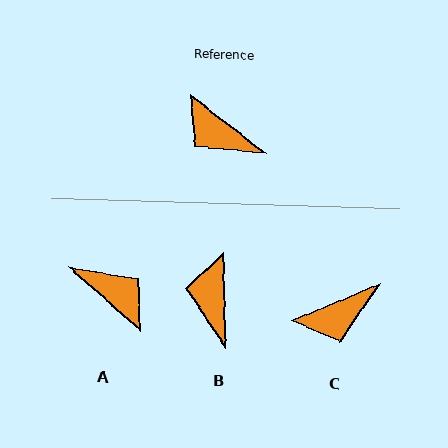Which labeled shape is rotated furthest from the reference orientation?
A, about 176 degrees away.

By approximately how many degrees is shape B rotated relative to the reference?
Approximately 51 degrees clockwise.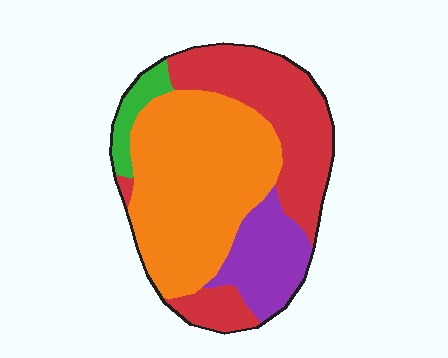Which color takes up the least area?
Green, at roughly 5%.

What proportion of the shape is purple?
Purple takes up about one sixth (1/6) of the shape.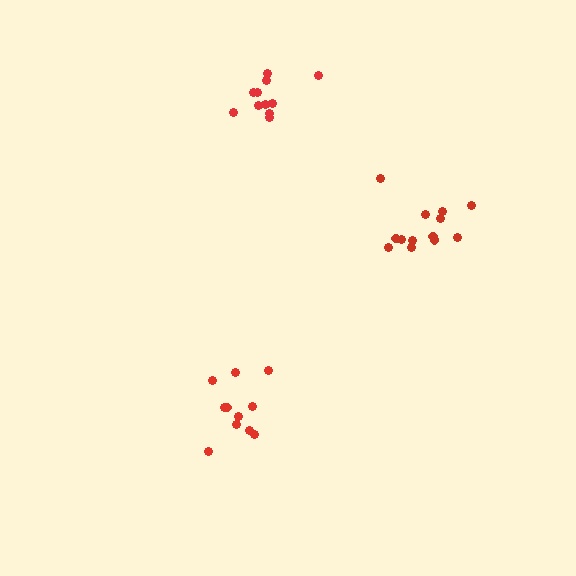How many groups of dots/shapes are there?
There are 3 groups.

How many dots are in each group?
Group 1: 11 dots, Group 2: 11 dots, Group 3: 13 dots (35 total).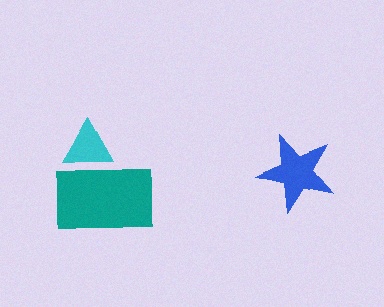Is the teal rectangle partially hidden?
Yes, it is partially covered by another shape.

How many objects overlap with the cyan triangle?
1 object overlaps with the cyan triangle.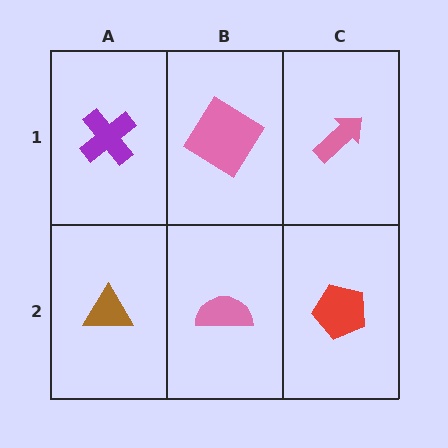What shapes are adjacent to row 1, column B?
A pink semicircle (row 2, column B), a purple cross (row 1, column A), a pink arrow (row 1, column C).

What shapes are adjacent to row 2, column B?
A pink diamond (row 1, column B), a brown triangle (row 2, column A), a red pentagon (row 2, column C).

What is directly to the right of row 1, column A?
A pink diamond.